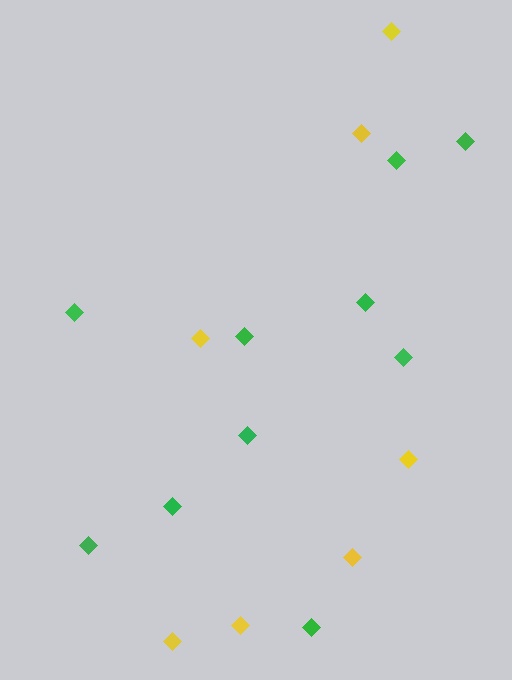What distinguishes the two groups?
There are 2 groups: one group of green diamonds (10) and one group of yellow diamonds (7).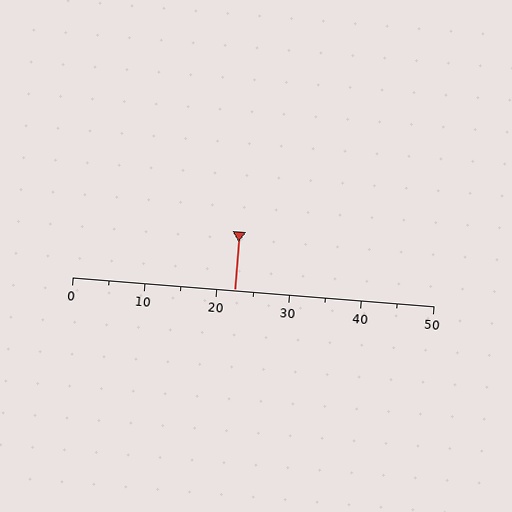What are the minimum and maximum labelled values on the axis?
The axis runs from 0 to 50.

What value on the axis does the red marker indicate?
The marker indicates approximately 22.5.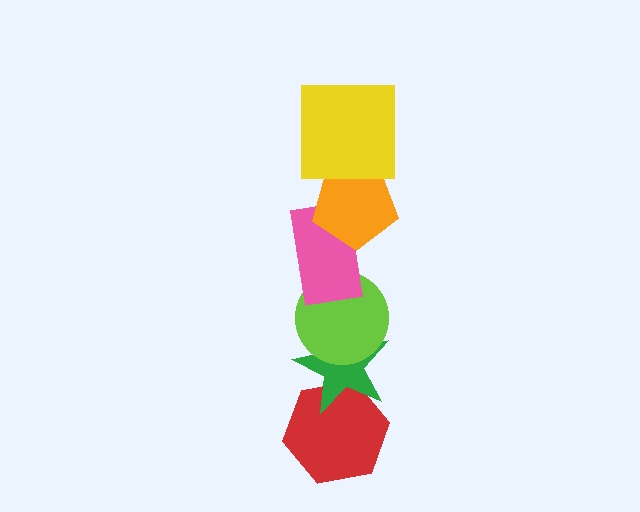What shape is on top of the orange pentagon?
The yellow square is on top of the orange pentagon.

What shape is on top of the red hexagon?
The green star is on top of the red hexagon.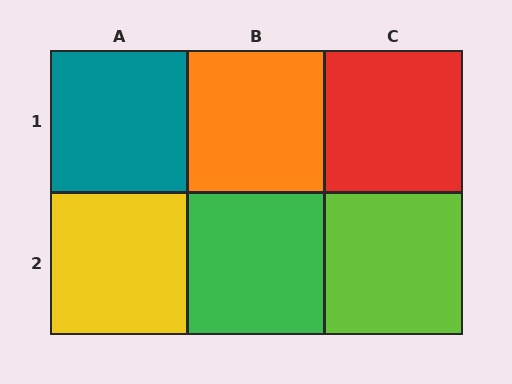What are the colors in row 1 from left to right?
Teal, orange, red.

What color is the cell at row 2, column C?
Lime.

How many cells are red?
1 cell is red.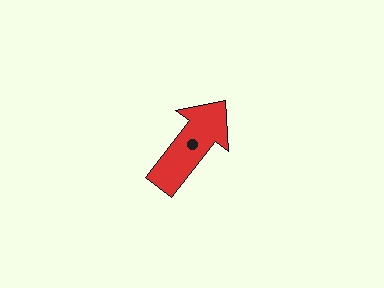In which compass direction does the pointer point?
Northeast.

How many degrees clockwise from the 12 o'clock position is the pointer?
Approximately 38 degrees.